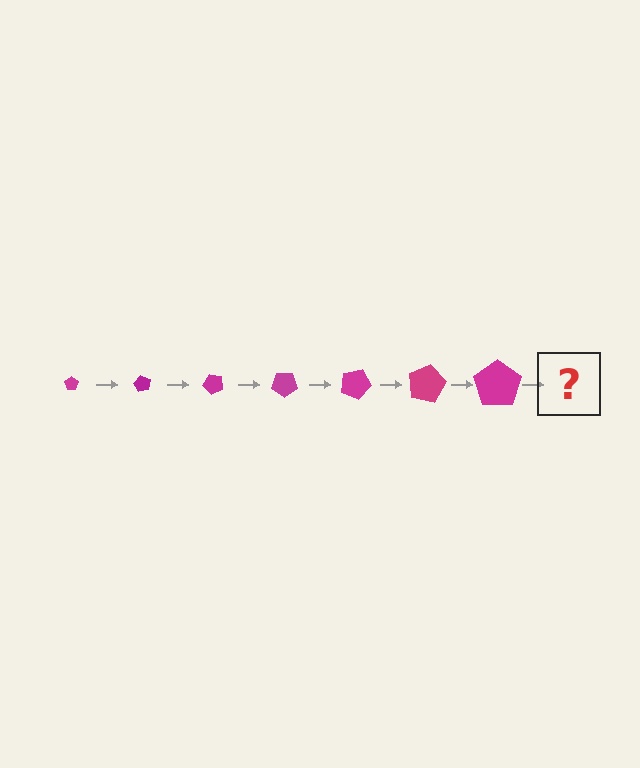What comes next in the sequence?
The next element should be a pentagon, larger than the previous one and rotated 420 degrees from the start.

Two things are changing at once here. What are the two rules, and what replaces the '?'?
The two rules are that the pentagon grows larger each step and it rotates 60 degrees each step. The '?' should be a pentagon, larger than the previous one and rotated 420 degrees from the start.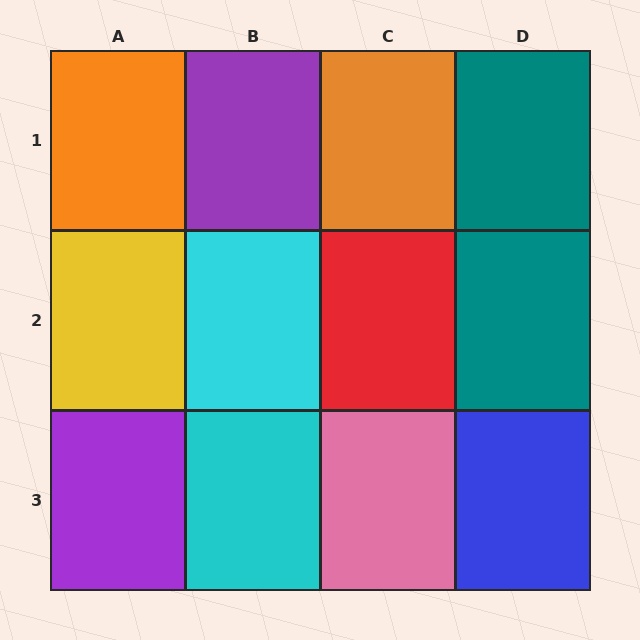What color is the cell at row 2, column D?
Teal.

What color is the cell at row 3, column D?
Blue.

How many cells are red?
1 cell is red.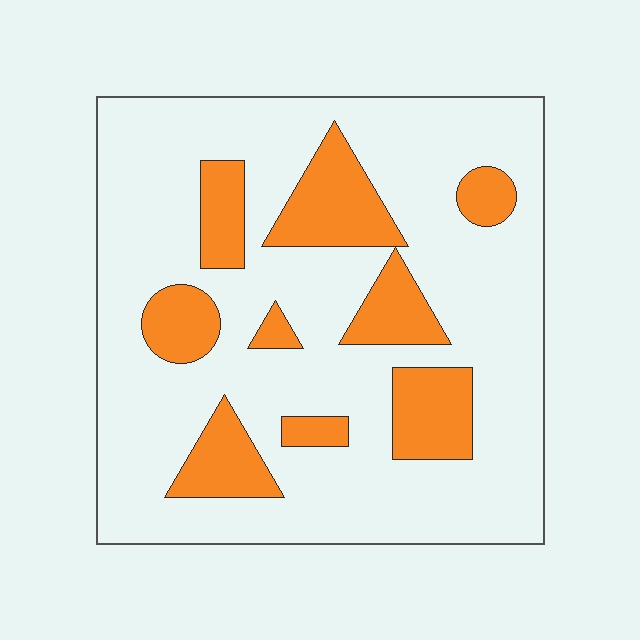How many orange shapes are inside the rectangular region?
9.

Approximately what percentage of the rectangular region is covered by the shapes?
Approximately 20%.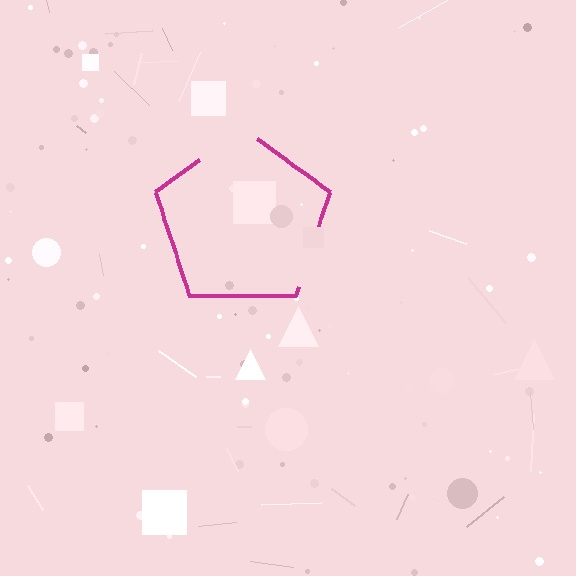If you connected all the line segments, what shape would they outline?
They would outline a pentagon.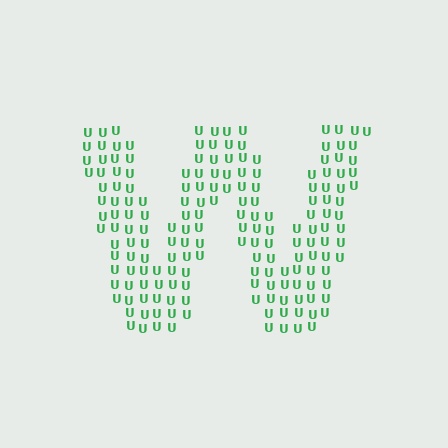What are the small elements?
The small elements are letter U's.